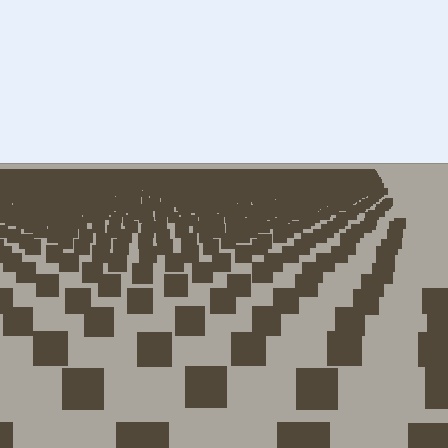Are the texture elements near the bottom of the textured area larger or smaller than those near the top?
Larger. Near the bottom, elements are closer to the viewer and appear at a bigger on-screen size.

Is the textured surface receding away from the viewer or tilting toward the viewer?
The surface is receding away from the viewer. Texture elements get smaller and denser toward the top.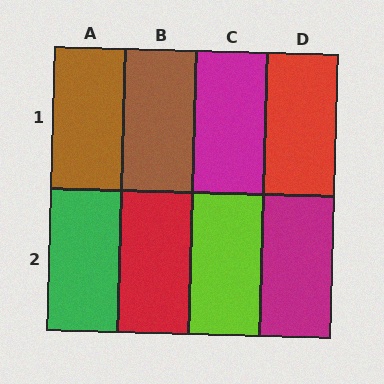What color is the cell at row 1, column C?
Magenta.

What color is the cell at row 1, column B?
Brown.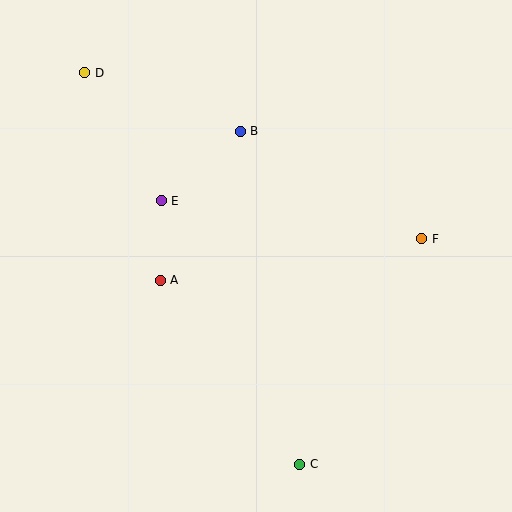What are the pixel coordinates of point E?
Point E is at (161, 201).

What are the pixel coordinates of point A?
Point A is at (160, 280).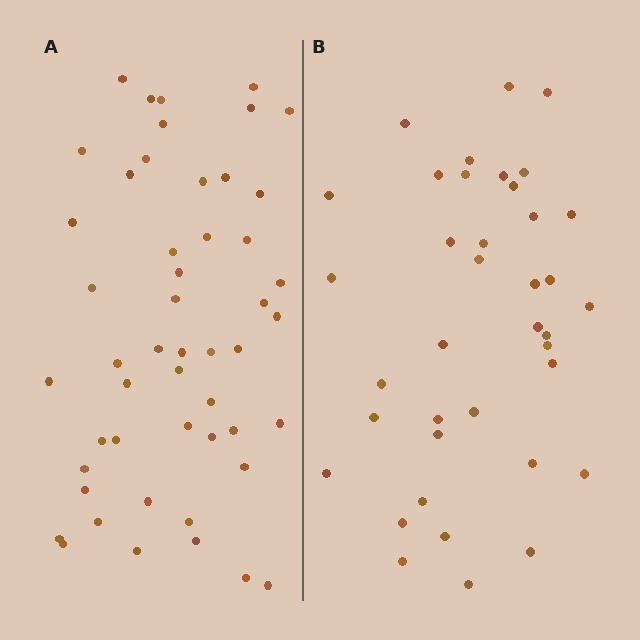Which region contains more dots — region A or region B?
Region A (the left region) has more dots.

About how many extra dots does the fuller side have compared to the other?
Region A has roughly 12 or so more dots than region B.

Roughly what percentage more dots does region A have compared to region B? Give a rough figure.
About 30% more.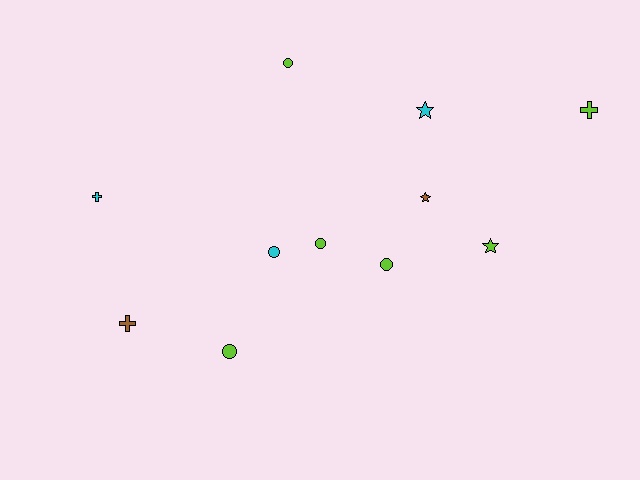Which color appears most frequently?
Lime, with 6 objects.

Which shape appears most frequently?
Circle, with 5 objects.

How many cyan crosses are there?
There is 1 cyan cross.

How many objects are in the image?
There are 11 objects.